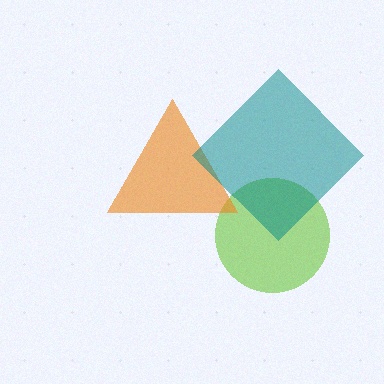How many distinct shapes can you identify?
There are 3 distinct shapes: a lime circle, an orange triangle, a teal diamond.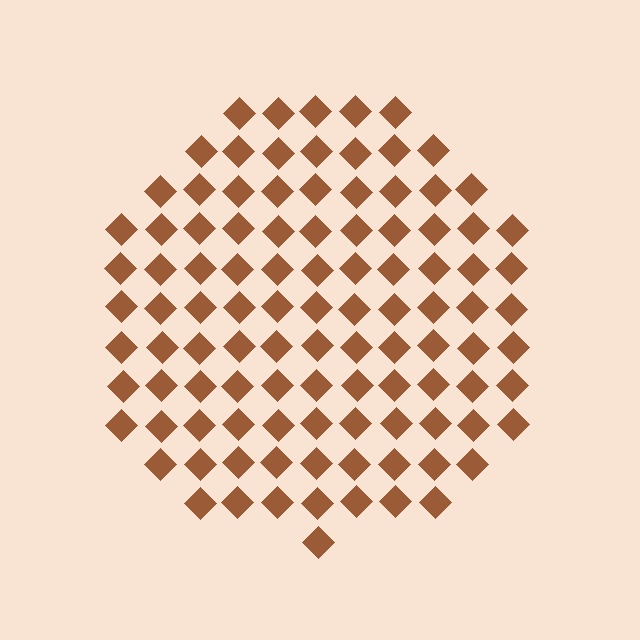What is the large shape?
The large shape is a circle.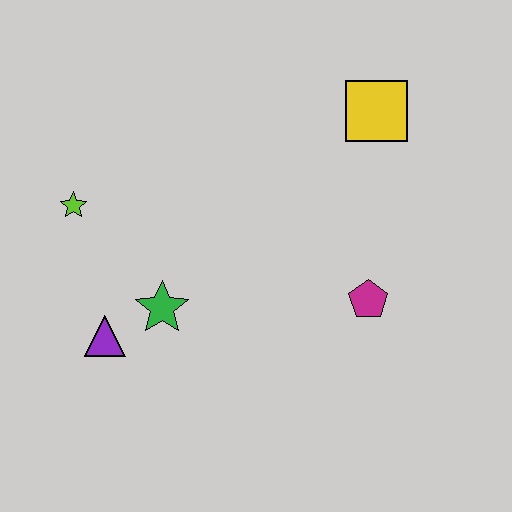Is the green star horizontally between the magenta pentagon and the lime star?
Yes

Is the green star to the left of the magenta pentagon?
Yes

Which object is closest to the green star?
The purple triangle is closest to the green star.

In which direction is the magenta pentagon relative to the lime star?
The magenta pentagon is to the right of the lime star.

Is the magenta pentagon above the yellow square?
No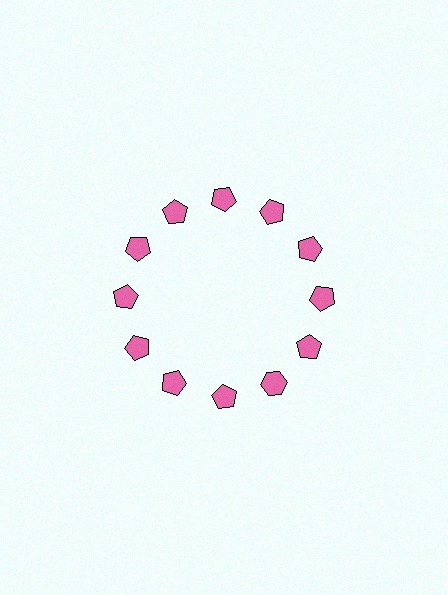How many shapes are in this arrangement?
There are 12 shapes arranged in a ring pattern.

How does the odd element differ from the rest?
It has a different shape: hexagon instead of pentagon.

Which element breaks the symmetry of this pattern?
The pink hexagon at roughly the 5 o'clock position breaks the symmetry. All other shapes are pink pentagons.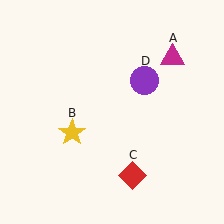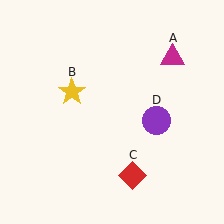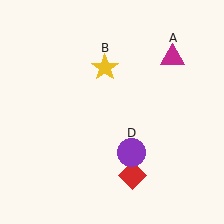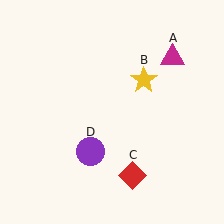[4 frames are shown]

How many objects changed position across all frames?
2 objects changed position: yellow star (object B), purple circle (object D).